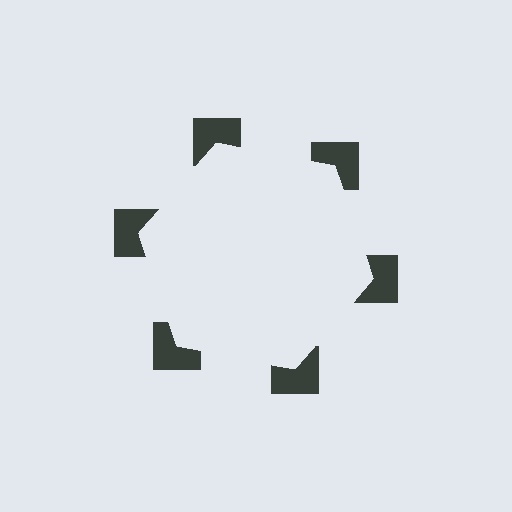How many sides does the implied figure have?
6 sides.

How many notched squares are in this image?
There are 6 — one at each vertex of the illusory hexagon.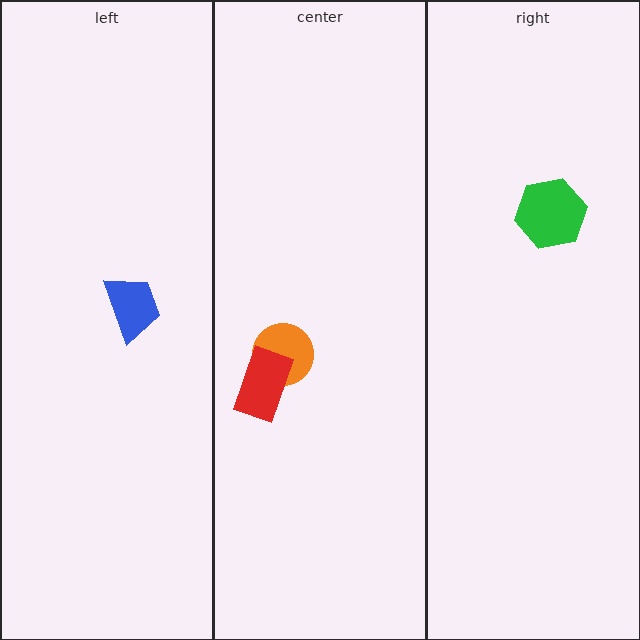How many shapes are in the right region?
1.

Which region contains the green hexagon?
The right region.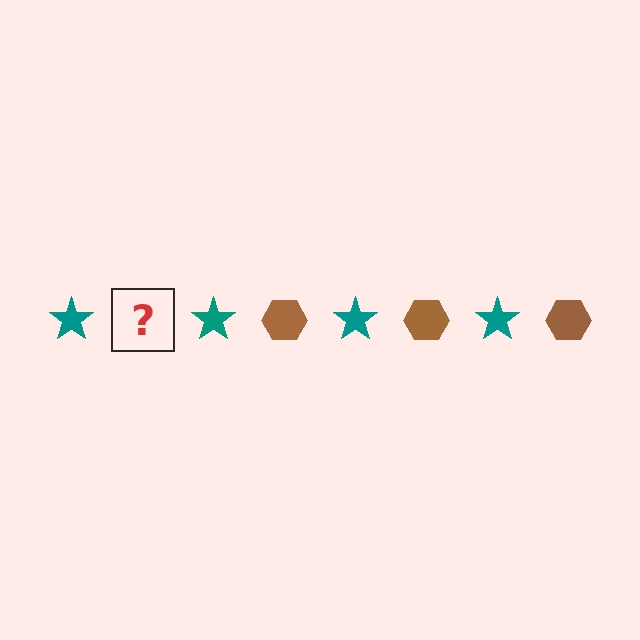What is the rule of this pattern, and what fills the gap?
The rule is that the pattern alternates between teal star and brown hexagon. The gap should be filled with a brown hexagon.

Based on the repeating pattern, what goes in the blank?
The blank should be a brown hexagon.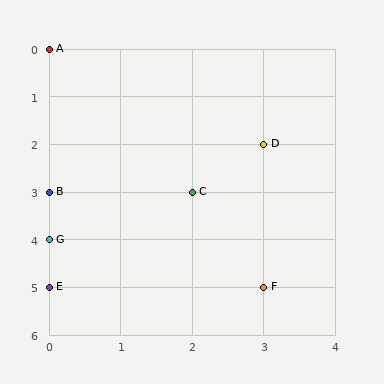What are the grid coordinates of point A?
Point A is at grid coordinates (0, 0).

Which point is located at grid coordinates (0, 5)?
Point E is at (0, 5).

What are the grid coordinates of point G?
Point G is at grid coordinates (0, 4).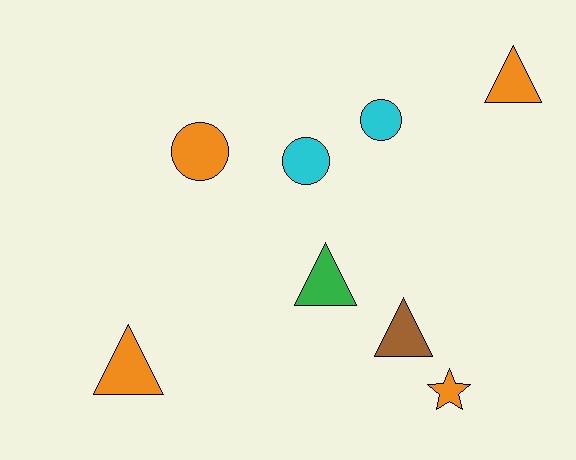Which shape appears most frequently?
Triangle, with 4 objects.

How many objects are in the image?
There are 8 objects.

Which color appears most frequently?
Orange, with 4 objects.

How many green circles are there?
There are no green circles.